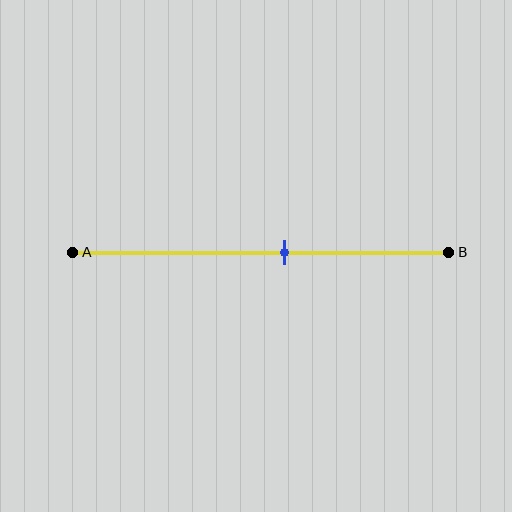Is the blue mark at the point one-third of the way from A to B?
No, the mark is at about 55% from A, not at the 33% one-third point.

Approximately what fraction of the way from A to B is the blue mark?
The blue mark is approximately 55% of the way from A to B.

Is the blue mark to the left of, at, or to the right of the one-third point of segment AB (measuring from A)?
The blue mark is to the right of the one-third point of segment AB.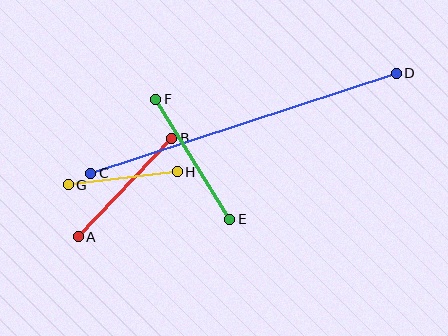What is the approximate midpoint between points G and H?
The midpoint is at approximately (123, 178) pixels.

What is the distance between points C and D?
The distance is approximately 322 pixels.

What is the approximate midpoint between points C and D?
The midpoint is at approximately (244, 123) pixels.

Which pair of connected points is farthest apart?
Points C and D are farthest apart.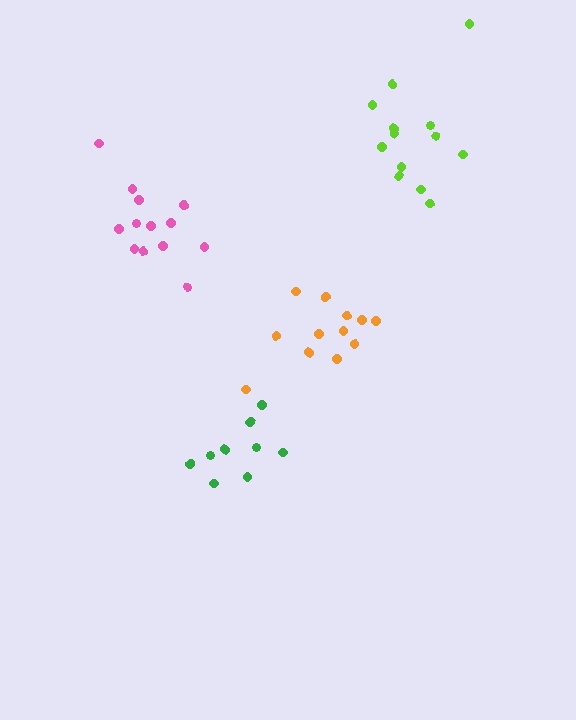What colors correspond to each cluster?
The clusters are colored: lime, orange, pink, green.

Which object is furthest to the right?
The lime cluster is rightmost.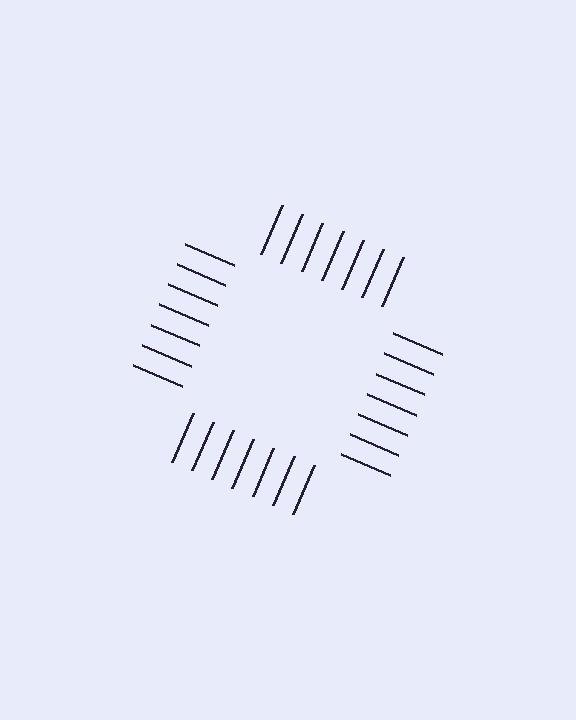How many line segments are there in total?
28 — 7 along each of the 4 edges.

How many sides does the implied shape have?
4 sides — the line-ends trace a square.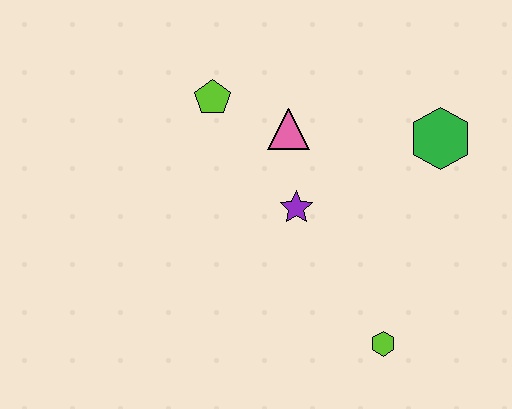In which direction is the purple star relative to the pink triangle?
The purple star is below the pink triangle.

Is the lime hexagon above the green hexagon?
No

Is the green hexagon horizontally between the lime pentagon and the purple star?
No